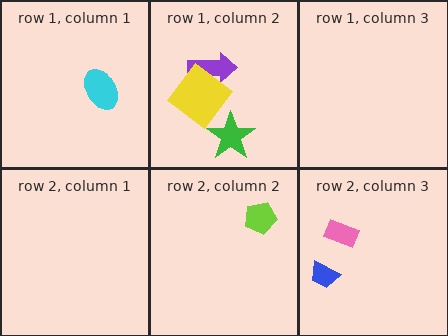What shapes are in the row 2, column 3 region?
The blue trapezoid, the pink rectangle.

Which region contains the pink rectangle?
The row 2, column 3 region.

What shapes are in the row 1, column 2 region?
The purple arrow, the yellow diamond, the green star.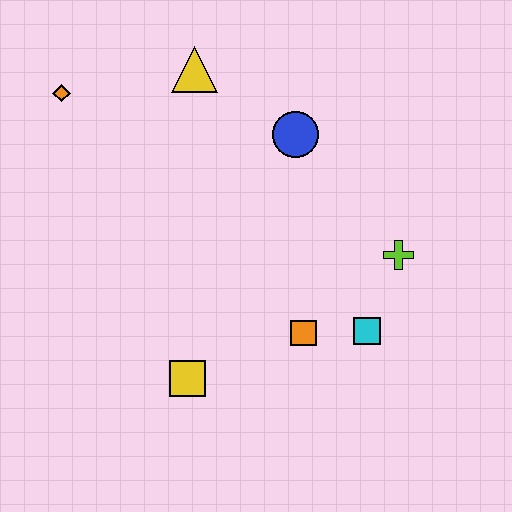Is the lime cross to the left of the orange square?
No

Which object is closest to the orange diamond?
The yellow triangle is closest to the orange diamond.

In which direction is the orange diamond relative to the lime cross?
The orange diamond is to the left of the lime cross.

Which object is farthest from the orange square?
The orange diamond is farthest from the orange square.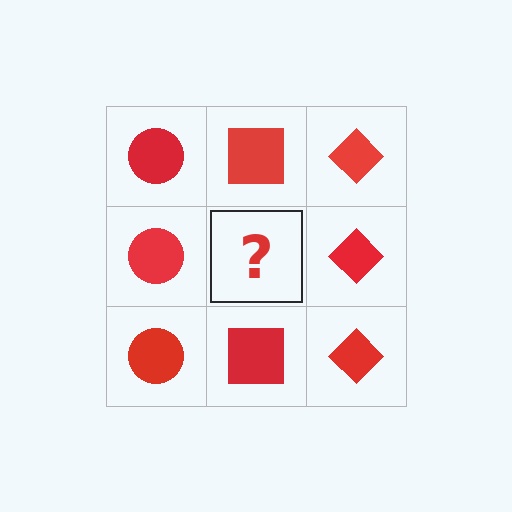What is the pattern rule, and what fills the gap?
The rule is that each column has a consistent shape. The gap should be filled with a red square.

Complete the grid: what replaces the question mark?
The question mark should be replaced with a red square.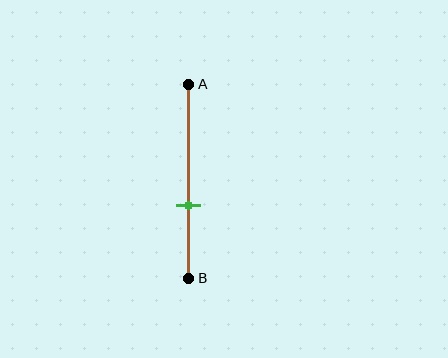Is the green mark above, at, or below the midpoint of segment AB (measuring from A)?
The green mark is below the midpoint of segment AB.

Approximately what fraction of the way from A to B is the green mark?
The green mark is approximately 65% of the way from A to B.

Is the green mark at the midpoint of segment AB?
No, the mark is at about 65% from A, not at the 50% midpoint.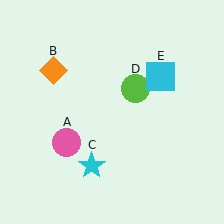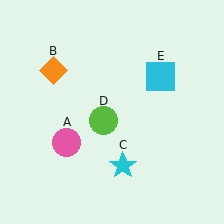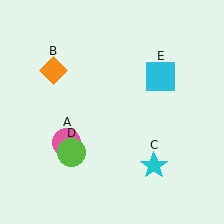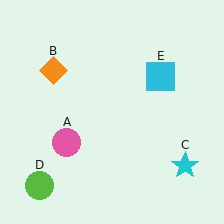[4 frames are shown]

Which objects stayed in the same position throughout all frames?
Pink circle (object A) and orange diamond (object B) and cyan square (object E) remained stationary.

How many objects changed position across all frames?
2 objects changed position: cyan star (object C), lime circle (object D).